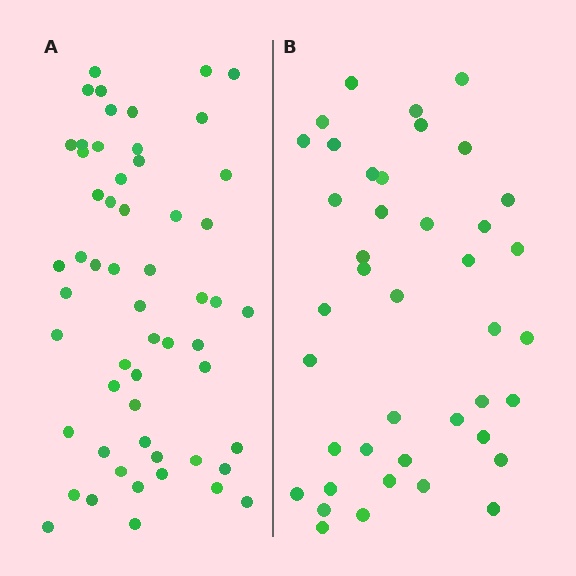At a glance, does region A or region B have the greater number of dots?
Region A (the left region) has more dots.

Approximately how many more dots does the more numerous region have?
Region A has approximately 15 more dots than region B.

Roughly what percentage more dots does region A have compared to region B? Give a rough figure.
About 35% more.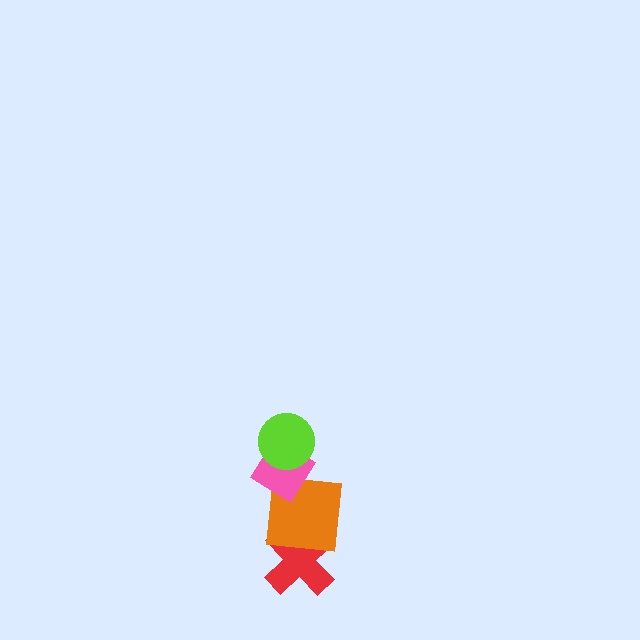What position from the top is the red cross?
The red cross is 4th from the top.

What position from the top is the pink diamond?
The pink diamond is 2nd from the top.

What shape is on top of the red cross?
The orange square is on top of the red cross.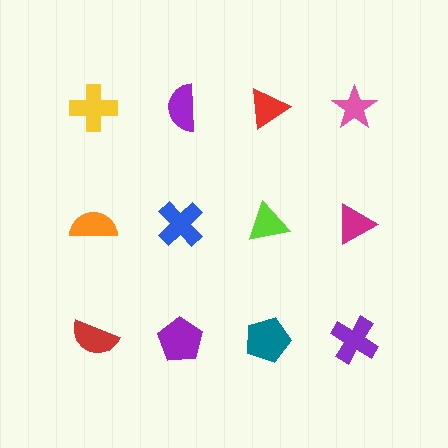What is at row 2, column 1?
An orange semicircle.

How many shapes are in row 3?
4 shapes.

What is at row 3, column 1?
A red semicircle.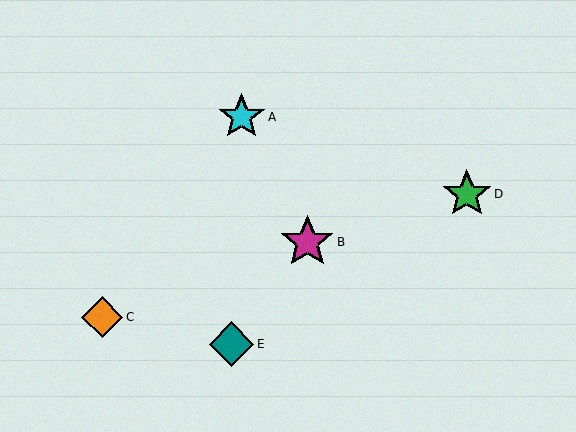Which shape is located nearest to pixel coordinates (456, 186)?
The green star (labeled D) at (467, 194) is nearest to that location.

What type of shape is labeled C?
Shape C is an orange diamond.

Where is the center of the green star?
The center of the green star is at (467, 194).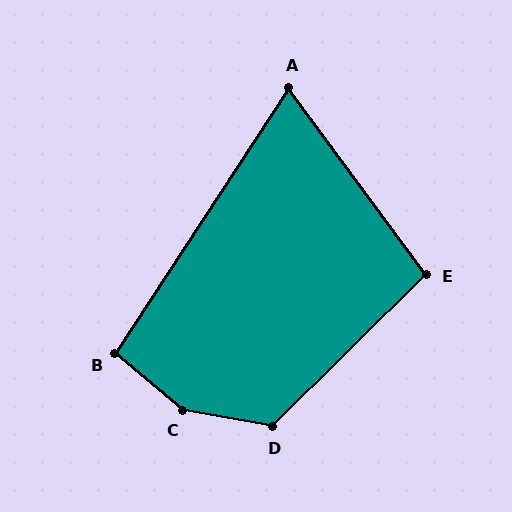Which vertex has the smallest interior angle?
A, at approximately 70 degrees.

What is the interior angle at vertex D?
Approximately 125 degrees (obtuse).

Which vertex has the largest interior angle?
C, at approximately 150 degrees.